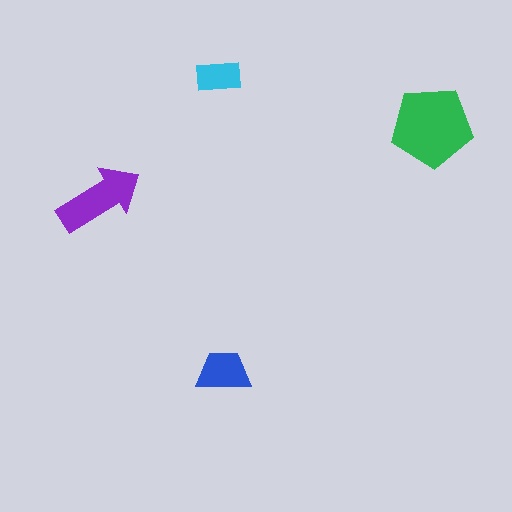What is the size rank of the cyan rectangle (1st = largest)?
4th.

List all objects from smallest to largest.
The cyan rectangle, the blue trapezoid, the purple arrow, the green pentagon.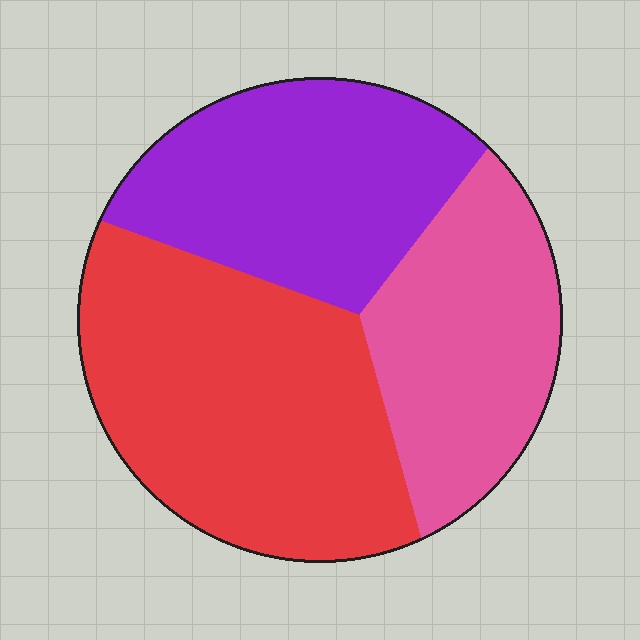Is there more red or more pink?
Red.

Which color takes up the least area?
Pink, at roughly 25%.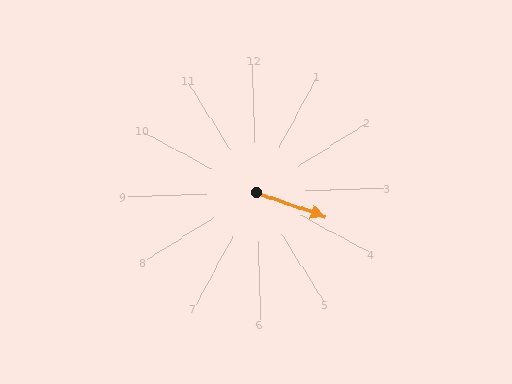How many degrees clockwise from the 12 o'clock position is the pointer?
Approximately 112 degrees.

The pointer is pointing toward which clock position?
Roughly 4 o'clock.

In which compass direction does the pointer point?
East.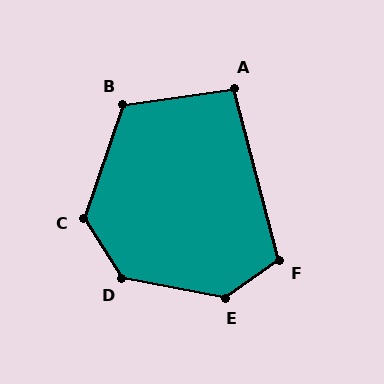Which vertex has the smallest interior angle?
A, at approximately 97 degrees.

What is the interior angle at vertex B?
Approximately 117 degrees (obtuse).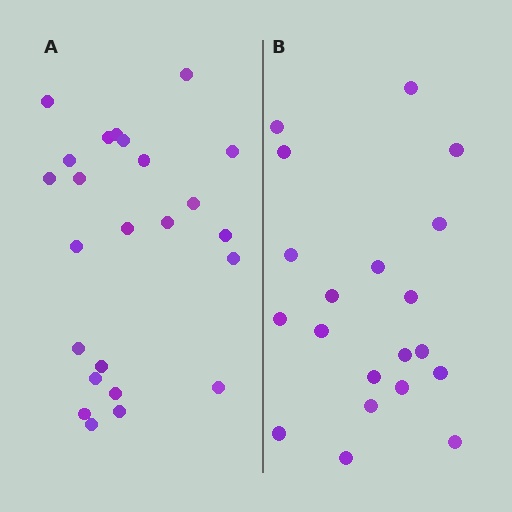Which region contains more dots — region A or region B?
Region A (the left region) has more dots.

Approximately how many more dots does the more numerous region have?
Region A has about 4 more dots than region B.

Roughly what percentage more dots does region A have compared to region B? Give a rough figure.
About 20% more.